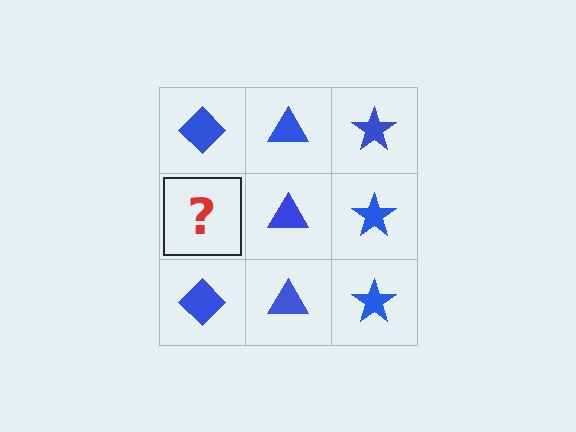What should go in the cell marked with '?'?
The missing cell should contain a blue diamond.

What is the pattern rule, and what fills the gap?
The rule is that each column has a consistent shape. The gap should be filled with a blue diamond.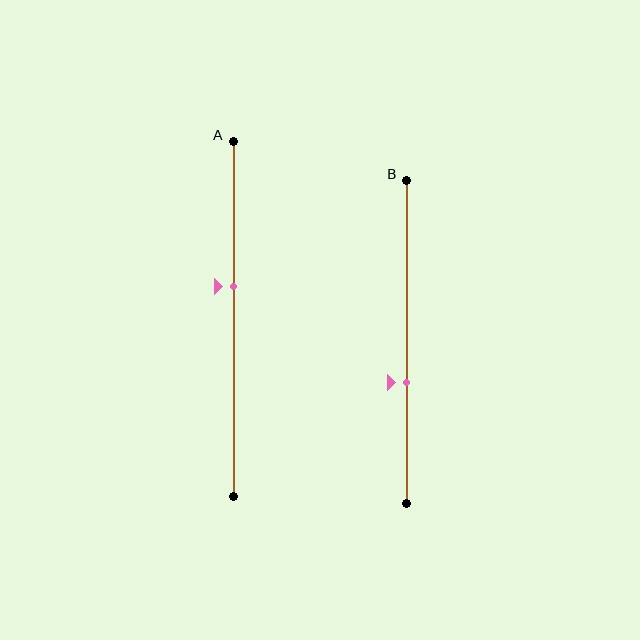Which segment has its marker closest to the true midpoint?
Segment A has its marker closest to the true midpoint.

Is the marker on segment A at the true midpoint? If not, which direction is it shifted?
No, the marker on segment A is shifted upward by about 9% of the segment length.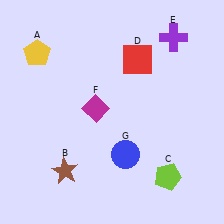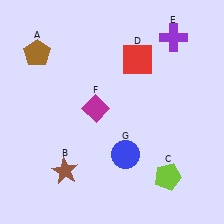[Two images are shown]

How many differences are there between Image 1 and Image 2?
There is 1 difference between the two images.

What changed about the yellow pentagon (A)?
In Image 1, A is yellow. In Image 2, it changed to brown.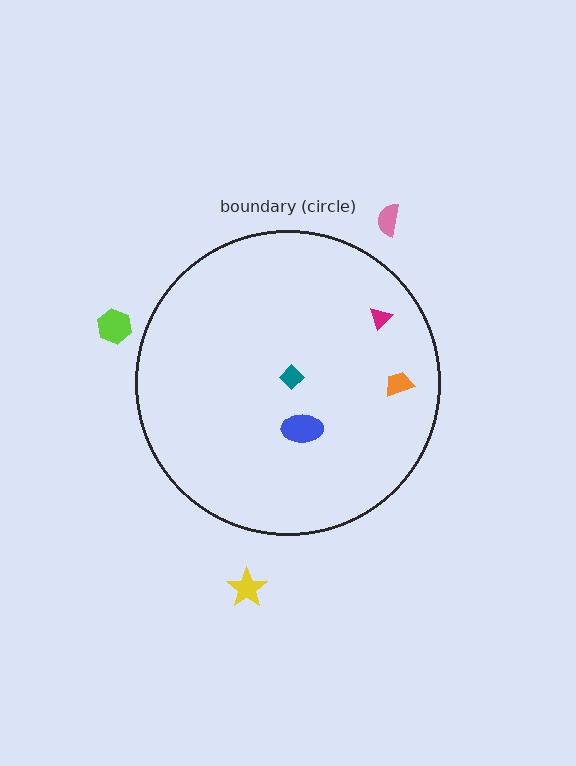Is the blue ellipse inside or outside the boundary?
Inside.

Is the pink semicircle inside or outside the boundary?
Outside.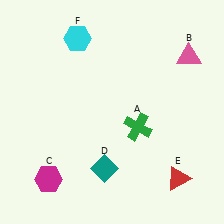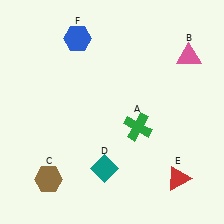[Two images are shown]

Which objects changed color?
C changed from magenta to brown. F changed from cyan to blue.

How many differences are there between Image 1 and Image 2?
There are 2 differences between the two images.